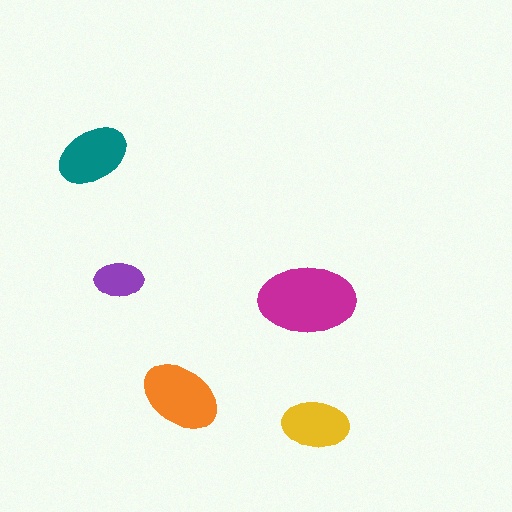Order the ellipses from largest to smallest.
the magenta one, the orange one, the teal one, the yellow one, the purple one.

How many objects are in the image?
There are 5 objects in the image.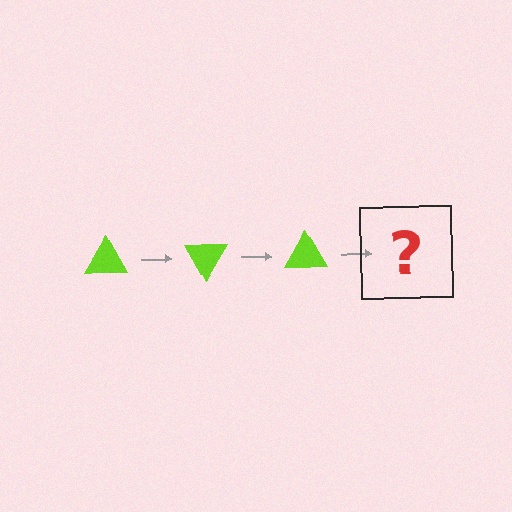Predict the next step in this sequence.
The next step is a lime triangle rotated 180 degrees.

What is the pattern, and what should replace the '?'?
The pattern is that the triangle rotates 60 degrees each step. The '?' should be a lime triangle rotated 180 degrees.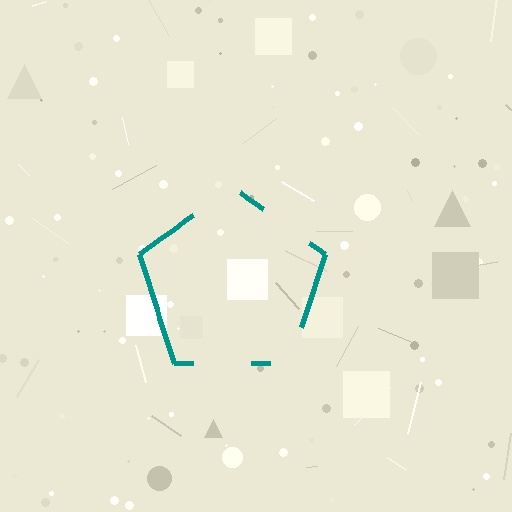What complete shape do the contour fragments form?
The contour fragments form a pentagon.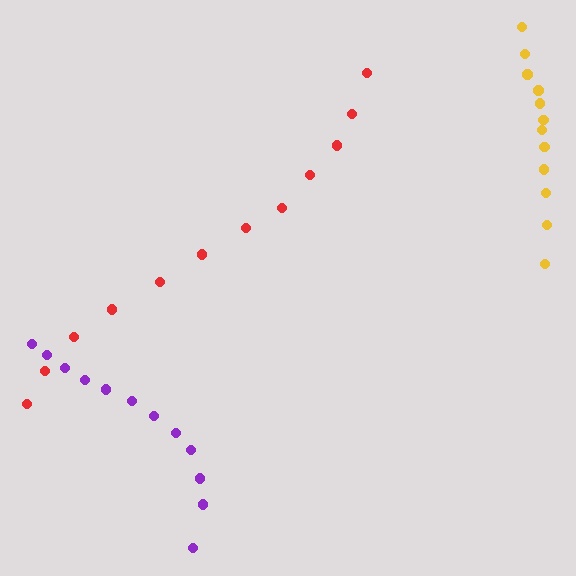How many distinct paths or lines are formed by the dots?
There are 3 distinct paths.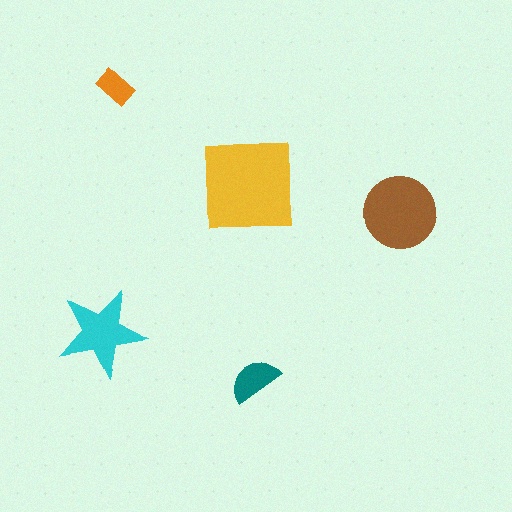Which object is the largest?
The yellow square.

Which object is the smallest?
The orange rectangle.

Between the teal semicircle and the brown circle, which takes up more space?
The brown circle.